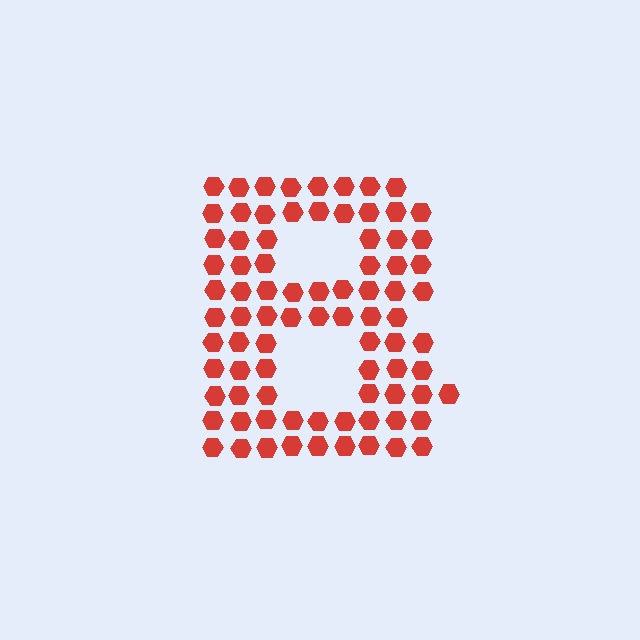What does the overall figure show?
The overall figure shows the letter B.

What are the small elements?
The small elements are hexagons.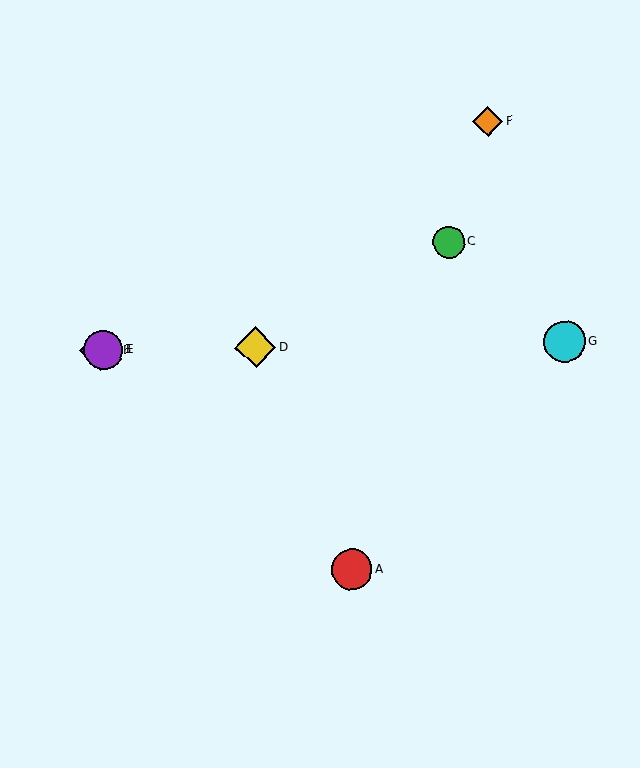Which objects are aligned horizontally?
Objects B, D, E, G are aligned horizontally.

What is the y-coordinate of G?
Object G is at y≈342.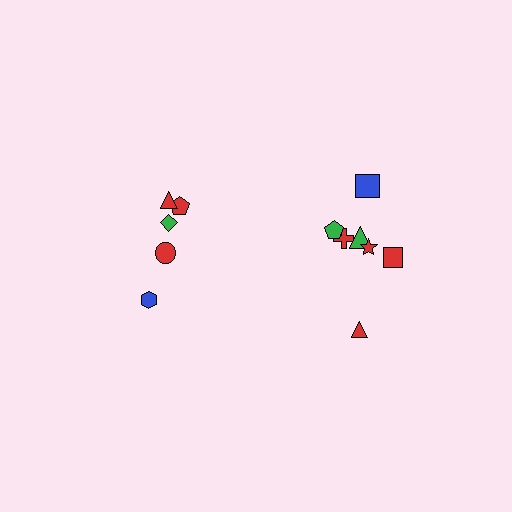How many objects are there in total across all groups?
There are 12 objects.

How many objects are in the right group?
There are 7 objects.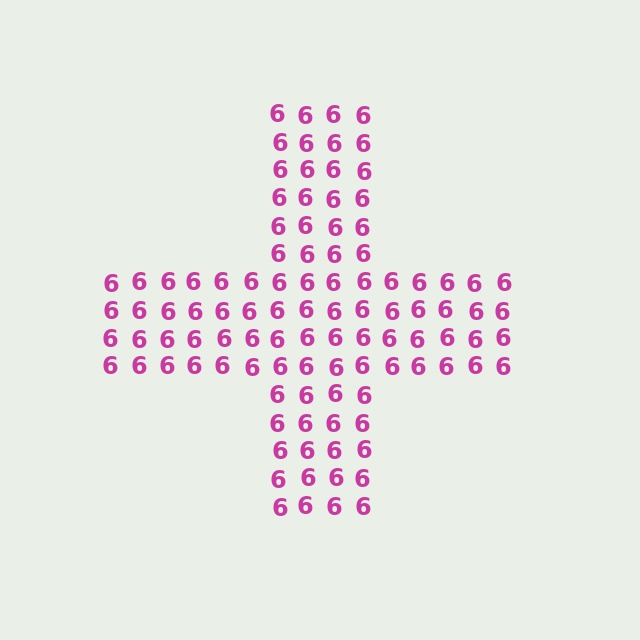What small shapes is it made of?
It is made of small digit 6's.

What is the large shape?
The large shape is a cross.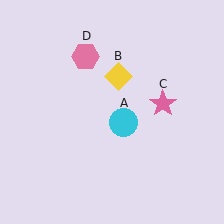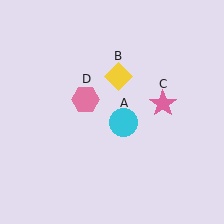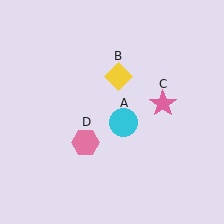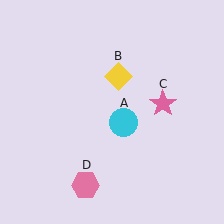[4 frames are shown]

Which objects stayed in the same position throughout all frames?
Cyan circle (object A) and yellow diamond (object B) and pink star (object C) remained stationary.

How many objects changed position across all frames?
1 object changed position: pink hexagon (object D).